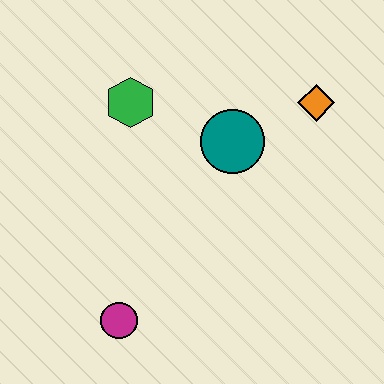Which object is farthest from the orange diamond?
The magenta circle is farthest from the orange diamond.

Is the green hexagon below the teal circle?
No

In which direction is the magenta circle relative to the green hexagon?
The magenta circle is below the green hexagon.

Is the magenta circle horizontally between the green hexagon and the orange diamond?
No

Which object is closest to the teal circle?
The orange diamond is closest to the teal circle.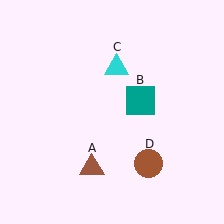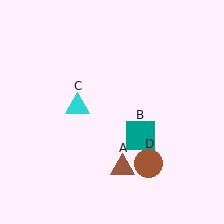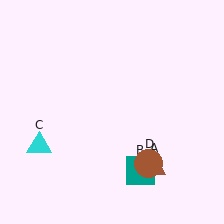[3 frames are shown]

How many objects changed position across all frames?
3 objects changed position: brown triangle (object A), teal square (object B), cyan triangle (object C).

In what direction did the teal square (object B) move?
The teal square (object B) moved down.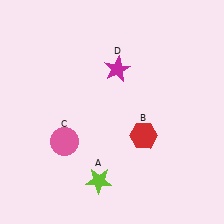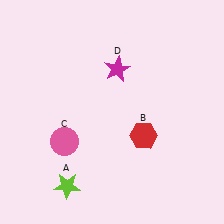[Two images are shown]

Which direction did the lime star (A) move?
The lime star (A) moved left.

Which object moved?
The lime star (A) moved left.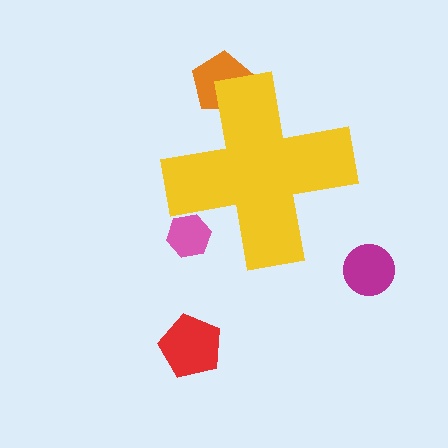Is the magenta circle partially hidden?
No, the magenta circle is fully visible.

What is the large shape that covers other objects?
A yellow cross.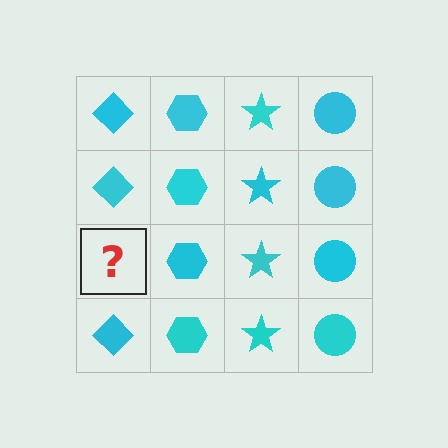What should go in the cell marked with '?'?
The missing cell should contain a cyan diamond.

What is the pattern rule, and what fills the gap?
The rule is that each column has a consistent shape. The gap should be filled with a cyan diamond.